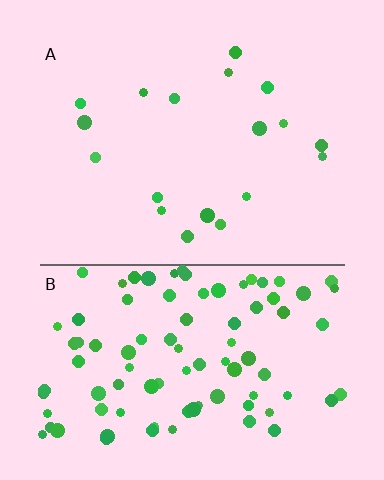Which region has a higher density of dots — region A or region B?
B (the bottom).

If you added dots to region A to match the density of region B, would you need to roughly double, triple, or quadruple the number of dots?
Approximately quadruple.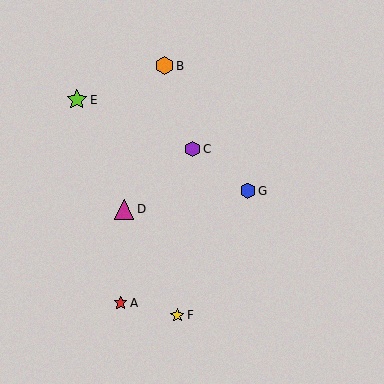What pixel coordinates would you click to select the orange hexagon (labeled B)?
Click at (164, 66) to select the orange hexagon B.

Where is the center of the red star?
The center of the red star is at (121, 303).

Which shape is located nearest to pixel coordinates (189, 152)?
The purple hexagon (labeled C) at (192, 149) is nearest to that location.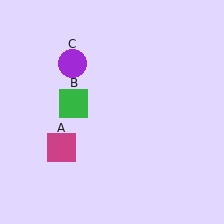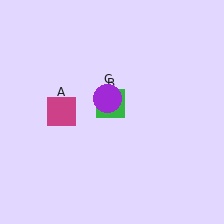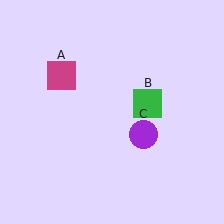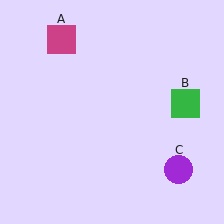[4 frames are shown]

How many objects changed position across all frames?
3 objects changed position: magenta square (object A), green square (object B), purple circle (object C).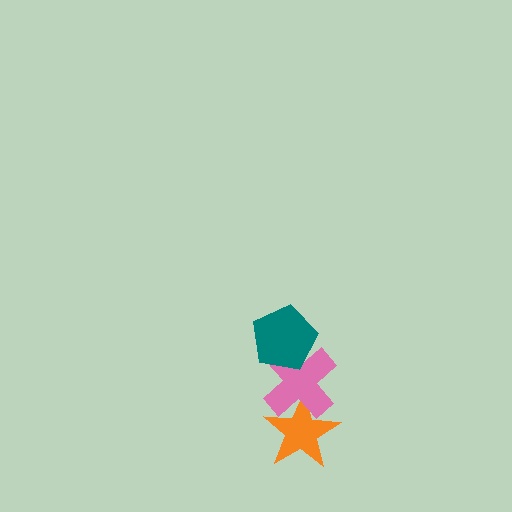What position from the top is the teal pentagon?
The teal pentagon is 1st from the top.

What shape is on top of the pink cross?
The teal pentagon is on top of the pink cross.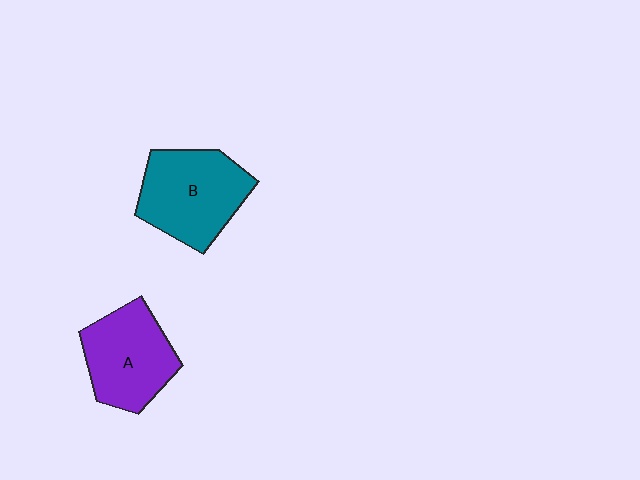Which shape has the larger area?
Shape B (teal).